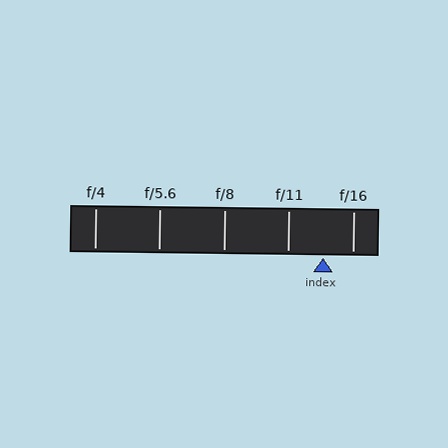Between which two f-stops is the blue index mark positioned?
The index mark is between f/11 and f/16.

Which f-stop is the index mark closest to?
The index mark is closest to f/16.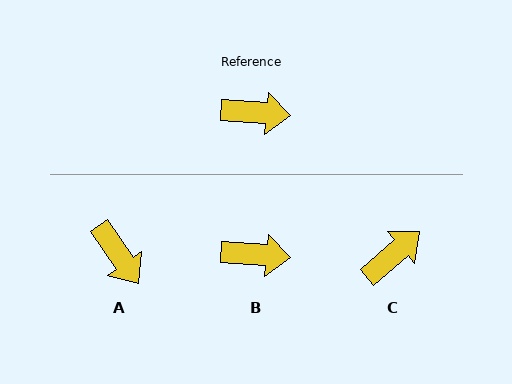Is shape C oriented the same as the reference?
No, it is off by about 45 degrees.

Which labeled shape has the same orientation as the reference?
B.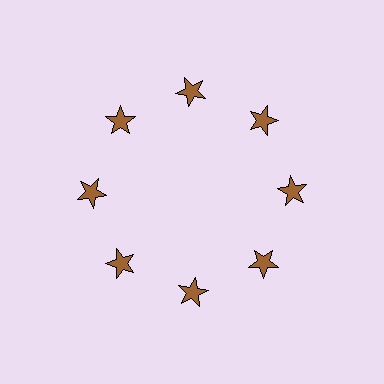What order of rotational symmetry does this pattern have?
This pattern has 8-fold rotational symmetry.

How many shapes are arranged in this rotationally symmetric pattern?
There are 8 shapes, arranged in 8 groups of 1.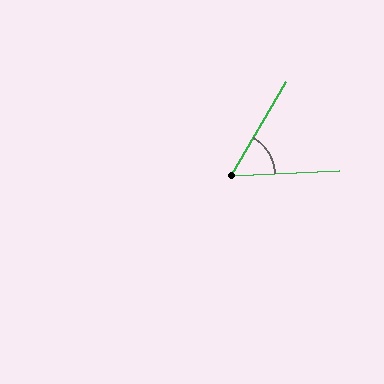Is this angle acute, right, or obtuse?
It is acute.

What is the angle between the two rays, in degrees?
Approximately 57 degrees.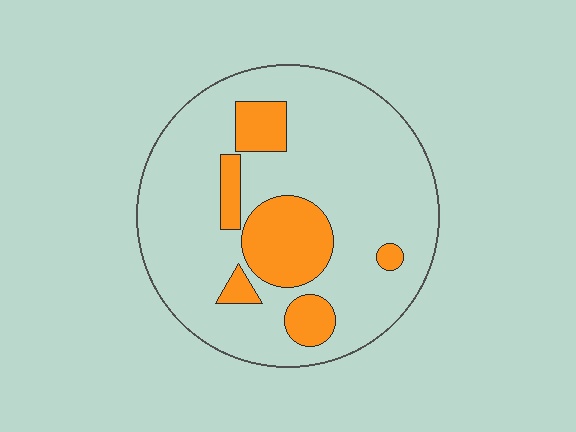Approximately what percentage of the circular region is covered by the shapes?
Approximately 20%.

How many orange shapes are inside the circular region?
6.